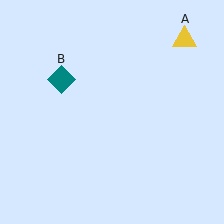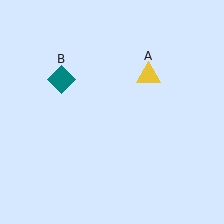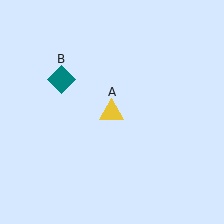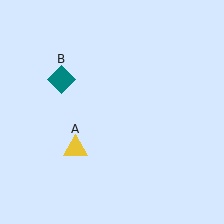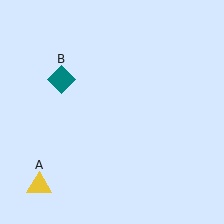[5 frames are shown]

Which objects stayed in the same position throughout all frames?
Teal diamond (object B) remained stationary.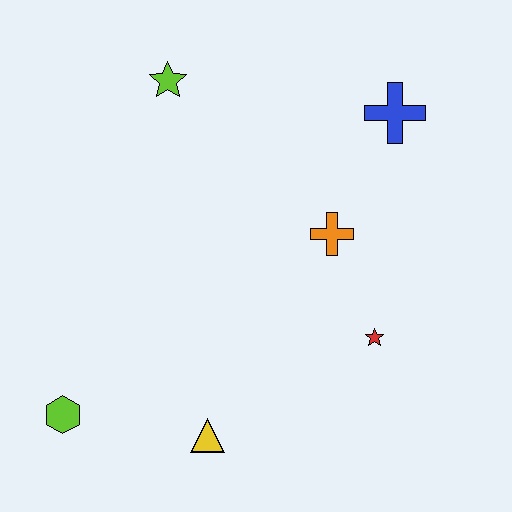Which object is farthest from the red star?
The lime star is farthest from the red star.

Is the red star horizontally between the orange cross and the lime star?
No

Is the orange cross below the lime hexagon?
No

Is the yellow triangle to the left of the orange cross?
Yes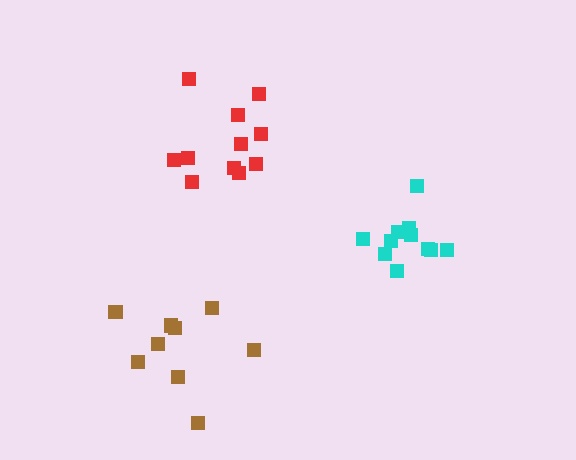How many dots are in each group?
Group 1: 11 dots, Group 2: 11 dots, Group 3: 9 dots (31 total).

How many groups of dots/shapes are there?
There are 3 groups.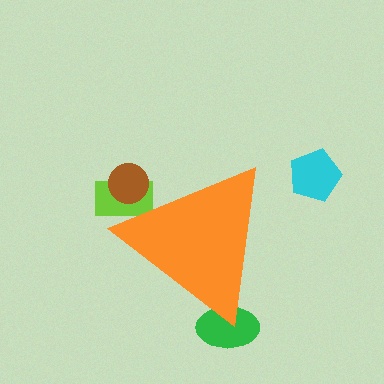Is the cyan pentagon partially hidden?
No, the cyan pentagon is fully visible.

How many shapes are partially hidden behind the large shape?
3 shapes are partially hidden.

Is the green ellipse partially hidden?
Yes, the green ellipse is partially hidden behind the orange triangle.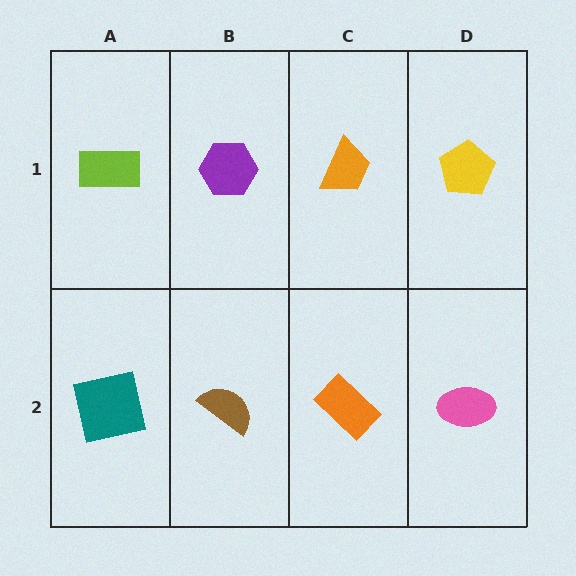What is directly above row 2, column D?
A yellow pentagon.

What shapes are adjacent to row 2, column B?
A purple hexagon (row 1, column B), a teal square (row 2, column A), an orange rectangle (row 2, column C).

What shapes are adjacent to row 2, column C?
An orange trapezoid (row 1, column C), a brown semicircle (row 2, column B), a pink ellipse (row 2, column D).